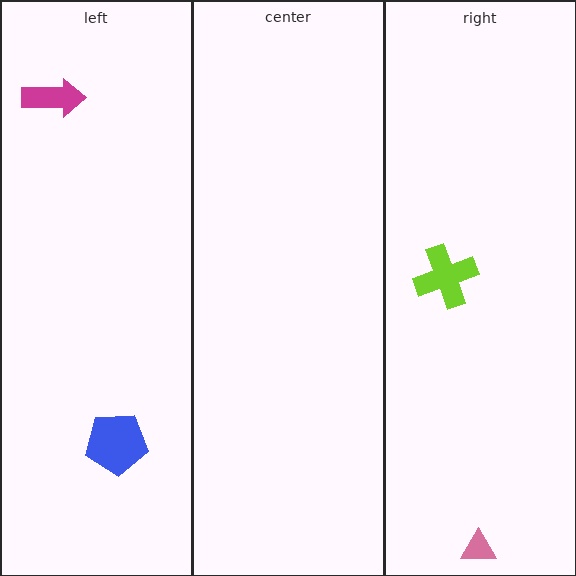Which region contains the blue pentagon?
The left region.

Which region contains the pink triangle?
The right region.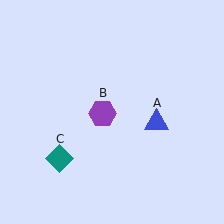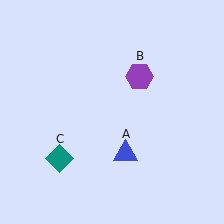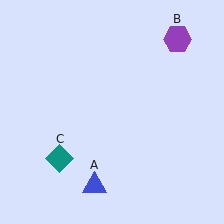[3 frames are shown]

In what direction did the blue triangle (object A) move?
The blue triangle (object A) moved down and to the left.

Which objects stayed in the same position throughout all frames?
Teal diamond (object C) remained stationary.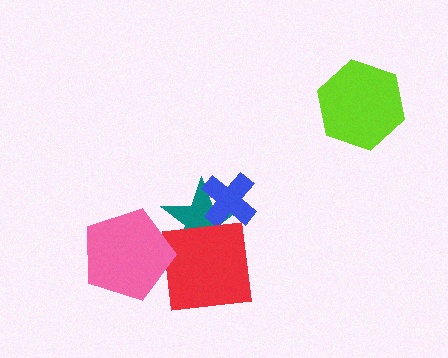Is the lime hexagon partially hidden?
No, no other shape covers it.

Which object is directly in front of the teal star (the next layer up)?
The blue cross is directly in front of the teal star.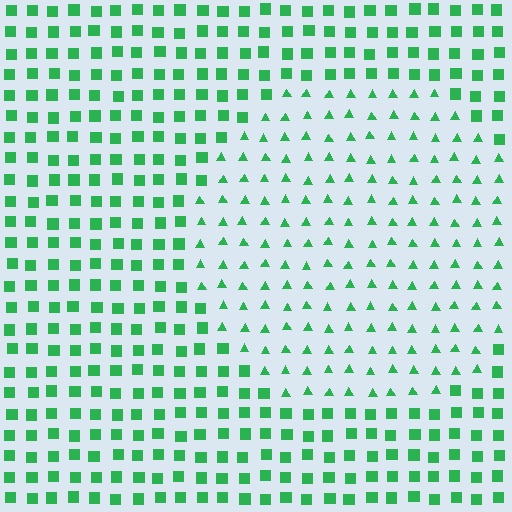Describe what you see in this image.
The image is filled with small green elements arranged in a uniform grid. A circle-shaped region contains triangles, while the surrounding area contains squares. The boundary is defined purely by the change in element shape.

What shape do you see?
I see a circle.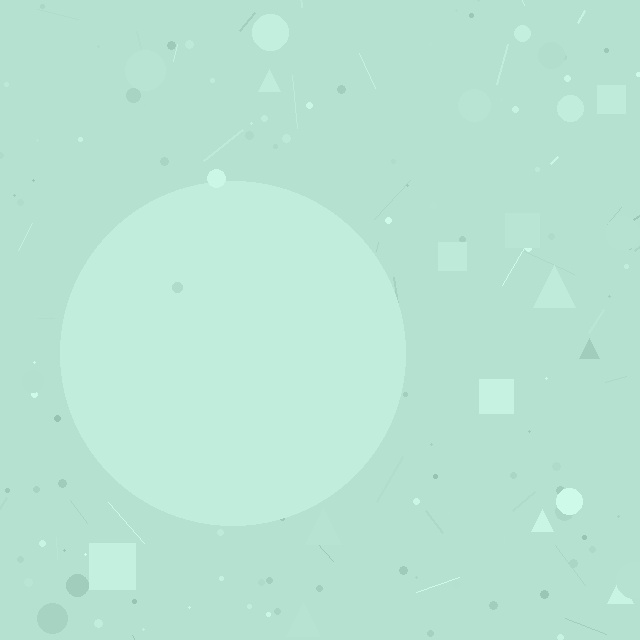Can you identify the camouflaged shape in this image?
The camouflaged shape is a circle.